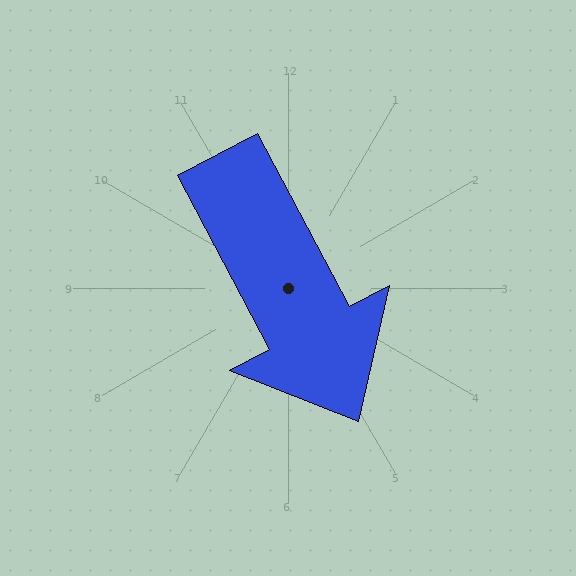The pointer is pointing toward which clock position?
Roughly 5 o'clock.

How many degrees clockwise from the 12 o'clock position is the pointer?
Approximately 152 degrees.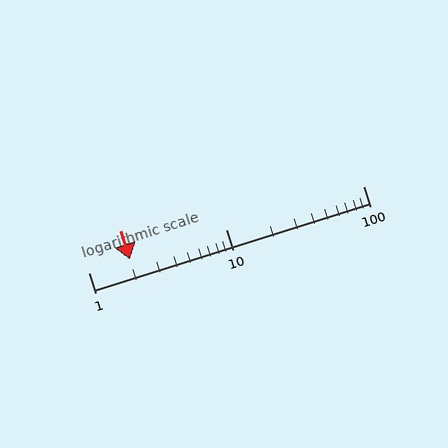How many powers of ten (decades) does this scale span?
The scale spans 2 decades, from 1 to 100.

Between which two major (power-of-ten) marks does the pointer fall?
The pointer is between 1 and 10.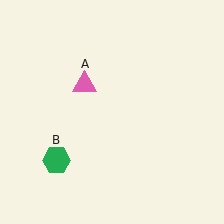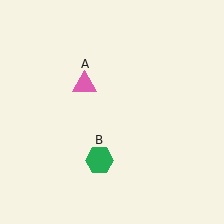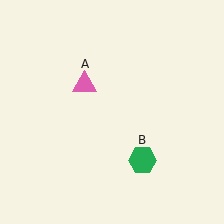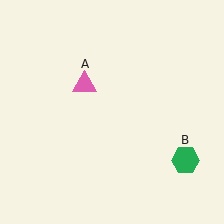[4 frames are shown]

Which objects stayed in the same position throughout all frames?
Pink triangle (object A) remained stationary.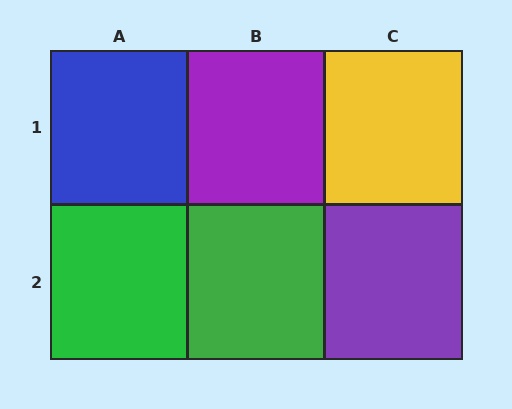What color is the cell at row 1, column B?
Purple.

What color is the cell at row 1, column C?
Yellow.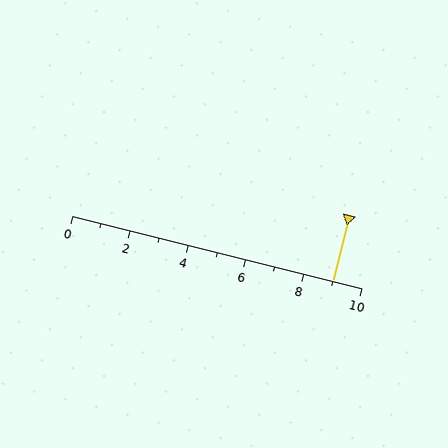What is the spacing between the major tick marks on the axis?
The major ticks are spaced 2 apart.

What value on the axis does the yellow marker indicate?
The marker indicates approximately 9.